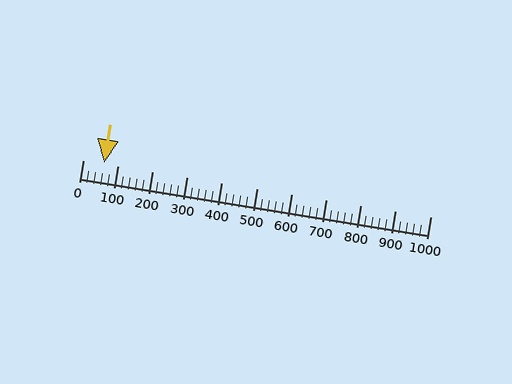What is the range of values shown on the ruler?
The ruler shows values from 0 to 1000.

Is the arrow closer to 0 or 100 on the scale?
The arrow is closer to 100.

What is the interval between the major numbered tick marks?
The major tick marks are spaced 100 units apart.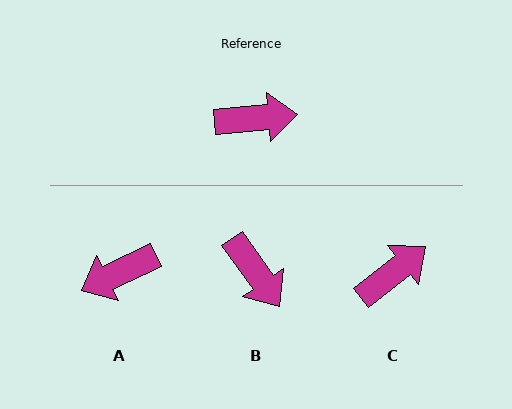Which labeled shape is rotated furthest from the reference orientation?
A, about 160 degrees away.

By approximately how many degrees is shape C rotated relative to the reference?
Approximately 33 degrees counter-clockwise.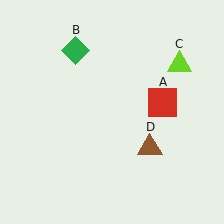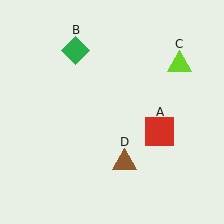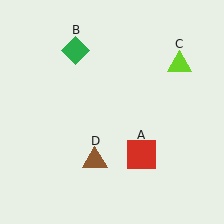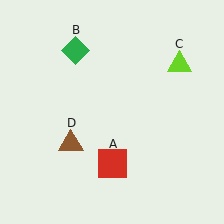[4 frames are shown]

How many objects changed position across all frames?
2 objects changed position: red square (object A), brown triangle (object D).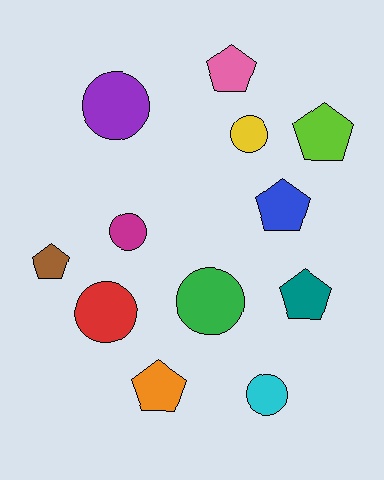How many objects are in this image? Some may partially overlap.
There are 12 objects.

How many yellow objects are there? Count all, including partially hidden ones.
There is 1 yellow object.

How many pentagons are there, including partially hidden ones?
There are 6 pentagons.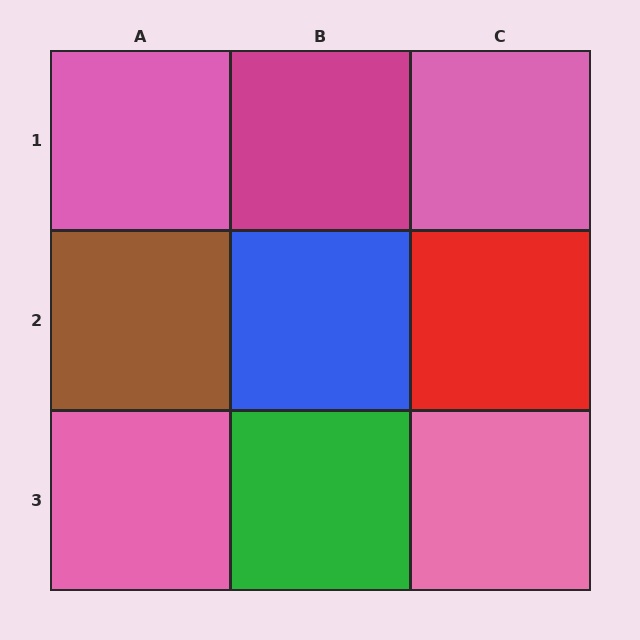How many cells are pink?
4 cells are pink.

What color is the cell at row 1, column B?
Magenta.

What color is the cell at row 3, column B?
Green.